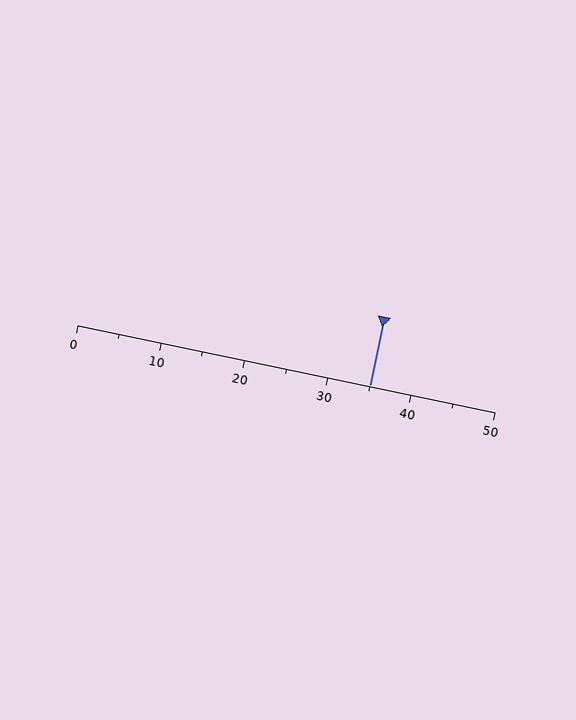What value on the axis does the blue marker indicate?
The marker indicates approximately 35.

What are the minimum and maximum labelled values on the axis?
The axis runs from 0 to 50.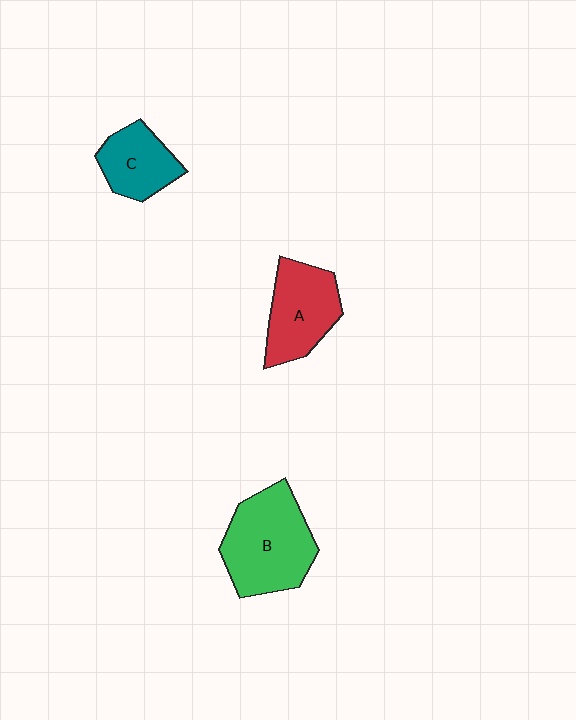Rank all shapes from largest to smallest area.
From largest to smallest: B (green), A (red), C (teal).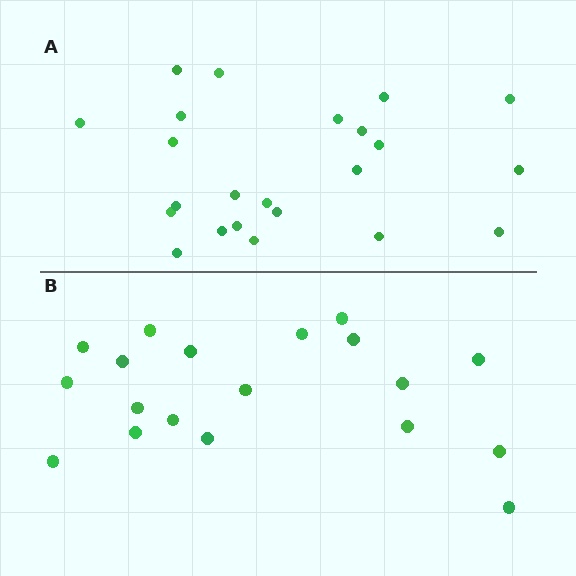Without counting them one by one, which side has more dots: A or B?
Region A (the top region) has more dots.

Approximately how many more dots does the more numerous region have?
Region A has about 4 more dots than region B.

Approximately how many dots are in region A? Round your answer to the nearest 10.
About 20 dots. (The exact count is 23, which rounds to 20.)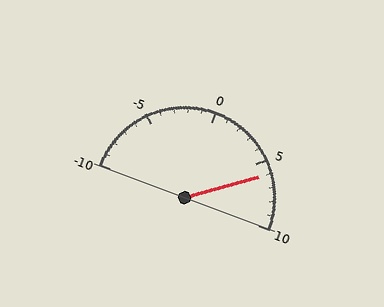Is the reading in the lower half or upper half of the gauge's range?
The reading is in the upper half of the range (-10 to 10).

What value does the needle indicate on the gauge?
The needle indicates approximately 6.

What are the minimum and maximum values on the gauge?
The gauge ranges from -10 to 10.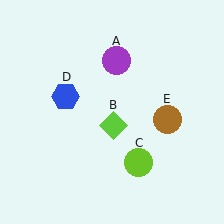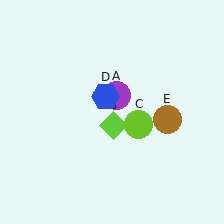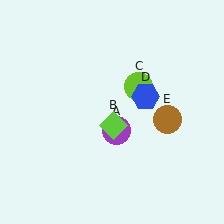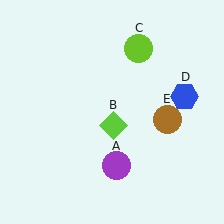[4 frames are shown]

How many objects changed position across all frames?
3 objects changed position: purple circle (object A), lime circle (object C), blue hexagon (object D).